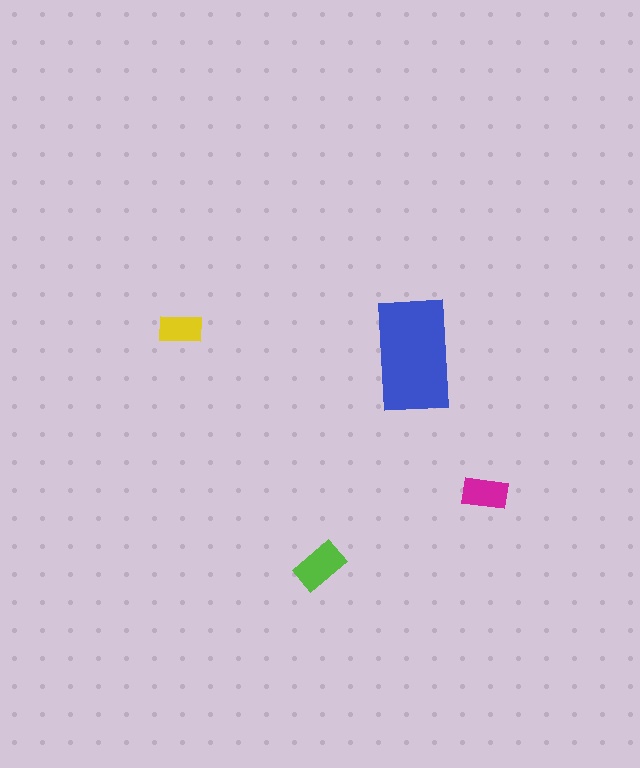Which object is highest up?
The yellow rectangle is topmost.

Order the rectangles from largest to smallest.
the blue one, the lime one, the magenta one, the yellow one.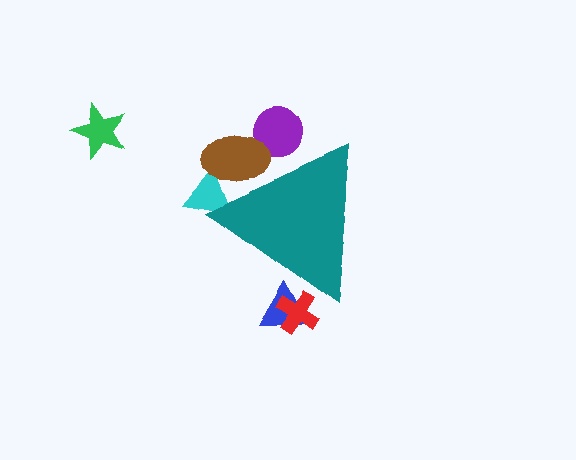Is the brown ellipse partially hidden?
Yes, the brown ellipse is partially hidden behind the teal triangle.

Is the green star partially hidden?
No, the green star is fully visible.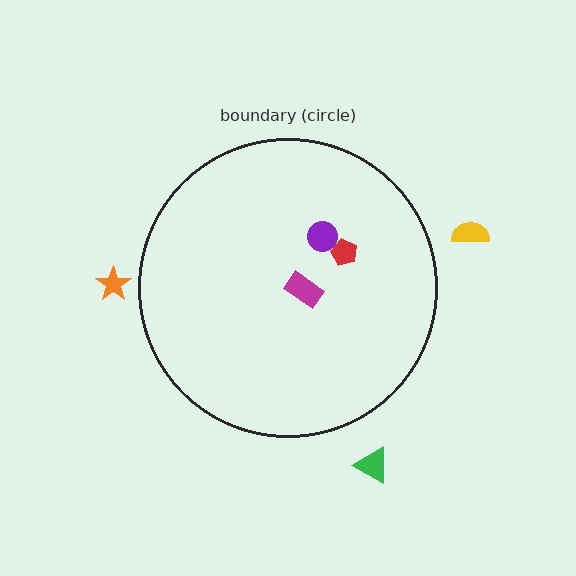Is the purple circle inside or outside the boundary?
Inside.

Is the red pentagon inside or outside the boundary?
Inside.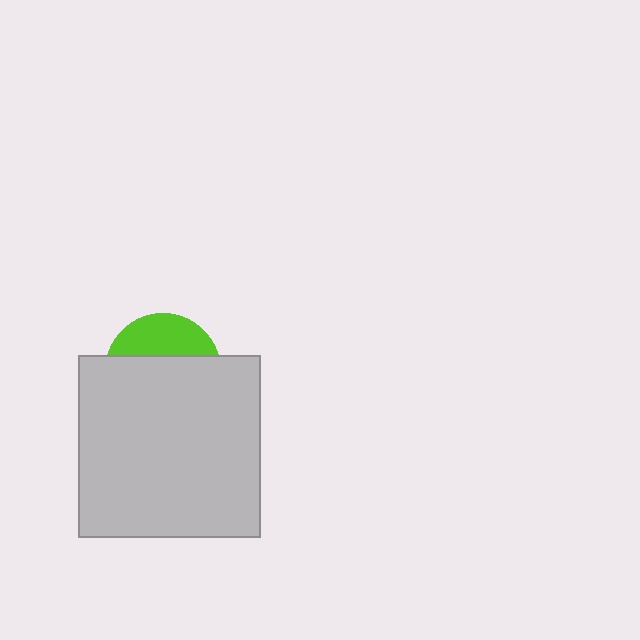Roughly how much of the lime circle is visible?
A small part of it is visible (roughly 33%).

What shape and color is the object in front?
The object in front is a light gray square.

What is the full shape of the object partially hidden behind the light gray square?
The partially hidden object is a lime circle.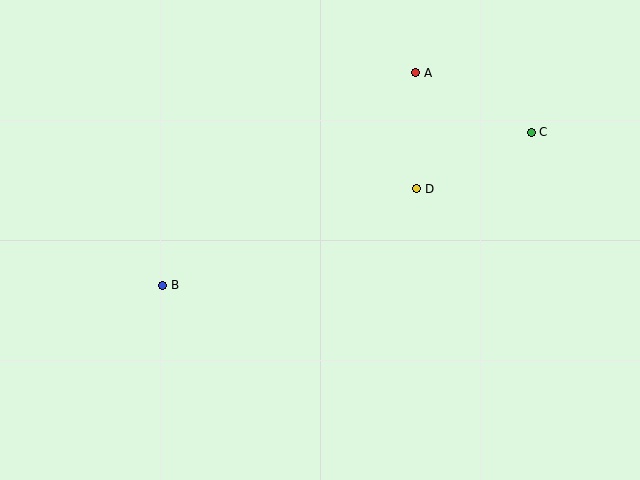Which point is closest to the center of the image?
Point D at (417, 189) is closest to the center.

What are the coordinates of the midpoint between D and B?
The midpoint between D and B is at (290, 237).